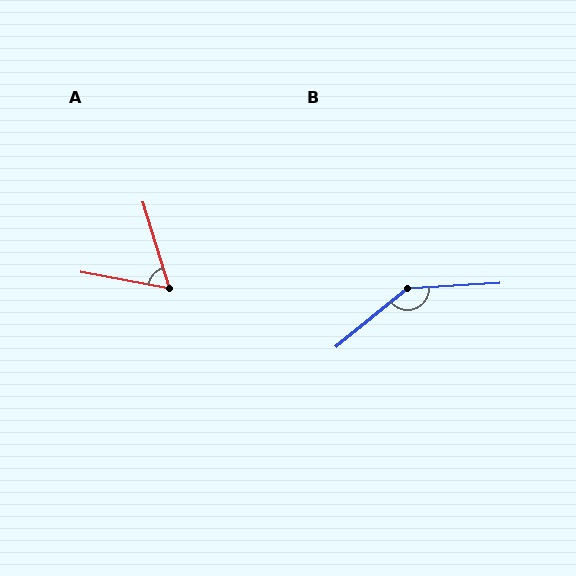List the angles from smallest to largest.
A (63°), B (144°).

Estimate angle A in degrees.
Approximately 63 degrees.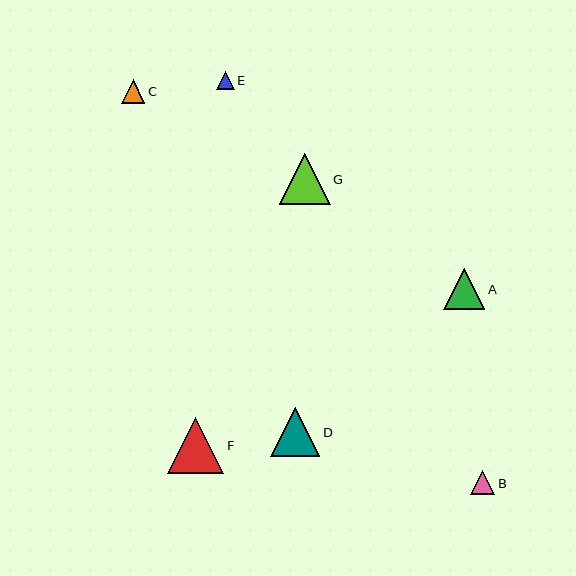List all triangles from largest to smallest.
From largest to smallest: F, G, D, A, B, C, E.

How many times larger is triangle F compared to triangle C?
Triangle F is approximately 2.4 times the size of triangle C.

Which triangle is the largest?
Triangle F is the largest with a size of approximately 56 pixels.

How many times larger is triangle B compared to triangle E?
Triangle B is approximately 1.4 times the size of triangle E.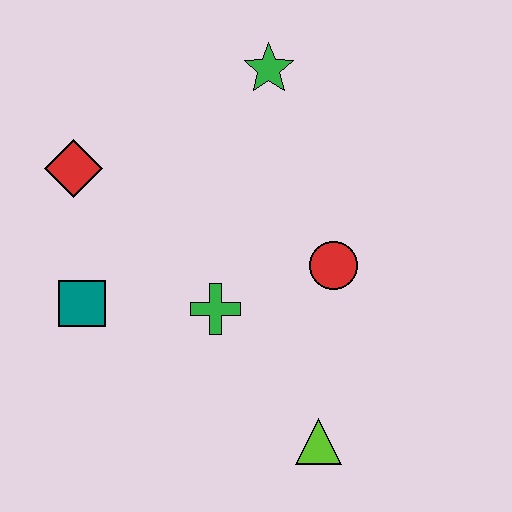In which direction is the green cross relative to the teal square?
The green cross is to the right of the teal square.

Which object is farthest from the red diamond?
The lime triangle is farthest from the red diamond.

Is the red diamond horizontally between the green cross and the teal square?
No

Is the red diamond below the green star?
Yes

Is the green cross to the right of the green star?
No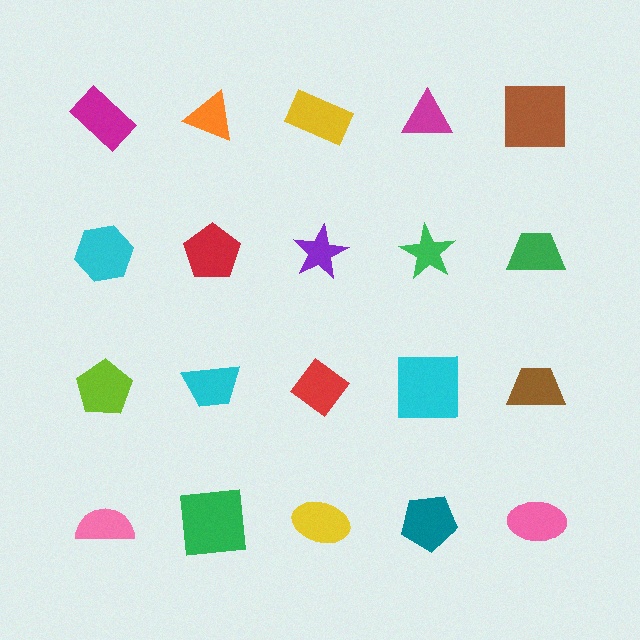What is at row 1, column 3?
A yellow rectangle.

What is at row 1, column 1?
A magenta rectangle.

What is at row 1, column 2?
An orange triangle.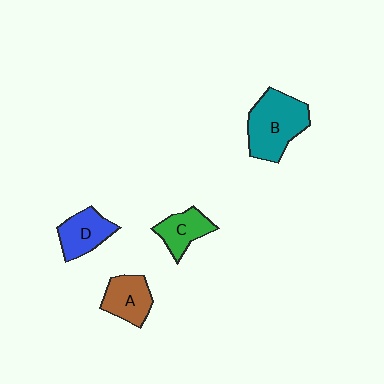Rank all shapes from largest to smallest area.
From largest to smallest: B (teal), D (blue), A (brown), C (green).